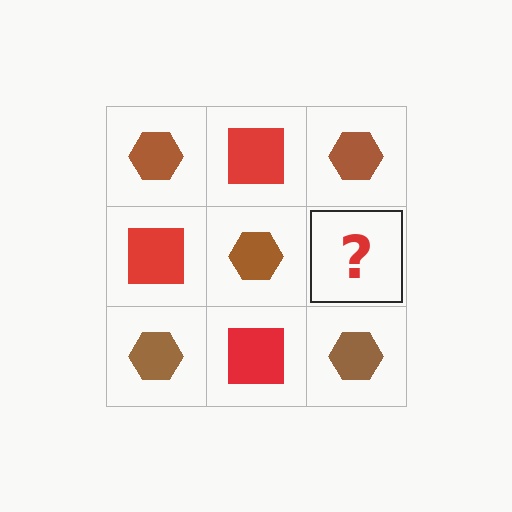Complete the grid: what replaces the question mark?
The question mark should be replaced with a red square.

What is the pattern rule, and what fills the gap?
The rule is that it alternates brown hexagon and red square in a checkerboard pattern. The gap should be filled with a red square.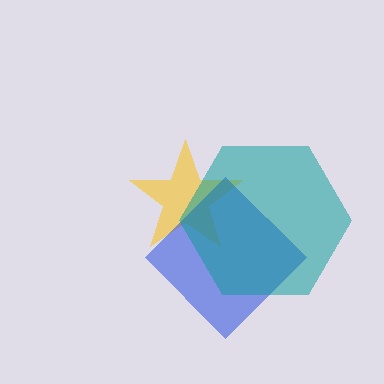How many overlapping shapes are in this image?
There are 3 overlapping shapes in the image.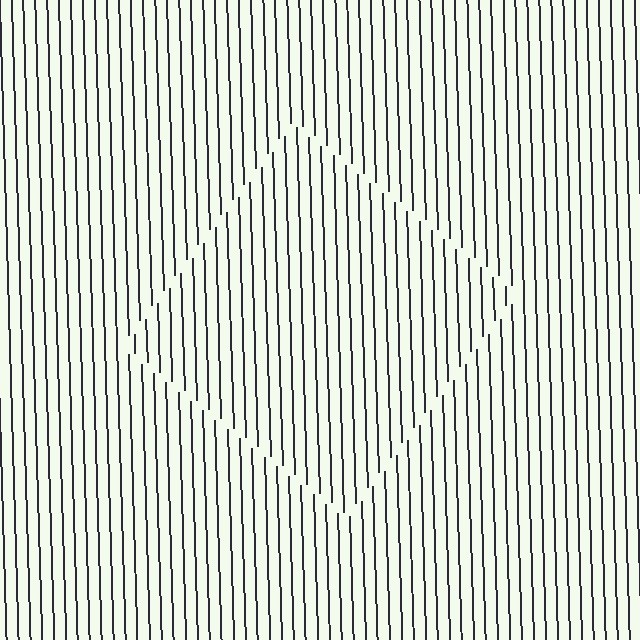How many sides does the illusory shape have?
4 sides — the line-ends trace a square.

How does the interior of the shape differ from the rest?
The interior of the shape contains the same grating, shifted by half a period — the contour is defined by the phase discontinuity where line-ends from the inner and outer gratings abut.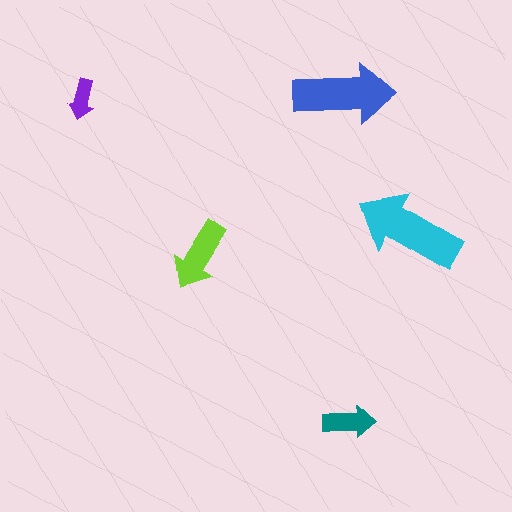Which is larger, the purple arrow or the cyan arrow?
The cyan one.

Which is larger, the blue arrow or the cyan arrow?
The cyan one.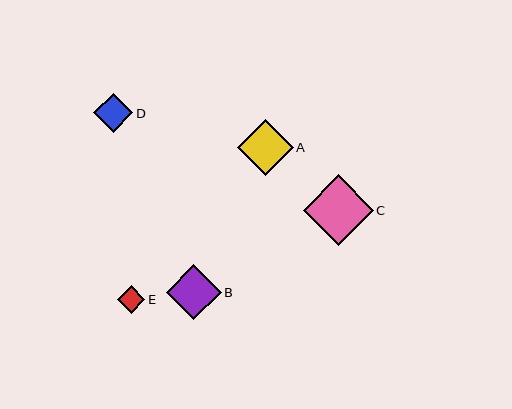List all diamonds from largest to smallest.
From largest to smallest: C, A, B, D, E.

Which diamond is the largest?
Diamond C is the largest with a size of approximately 70 pixels.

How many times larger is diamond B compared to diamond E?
Diamond B is approximately 2.0 times the size of diamond E.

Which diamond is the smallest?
Diamond E is the smallest with a size of approximately 28 pixels.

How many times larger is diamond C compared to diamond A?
Diamond C is approximately 1.3 times the size of diamond A.